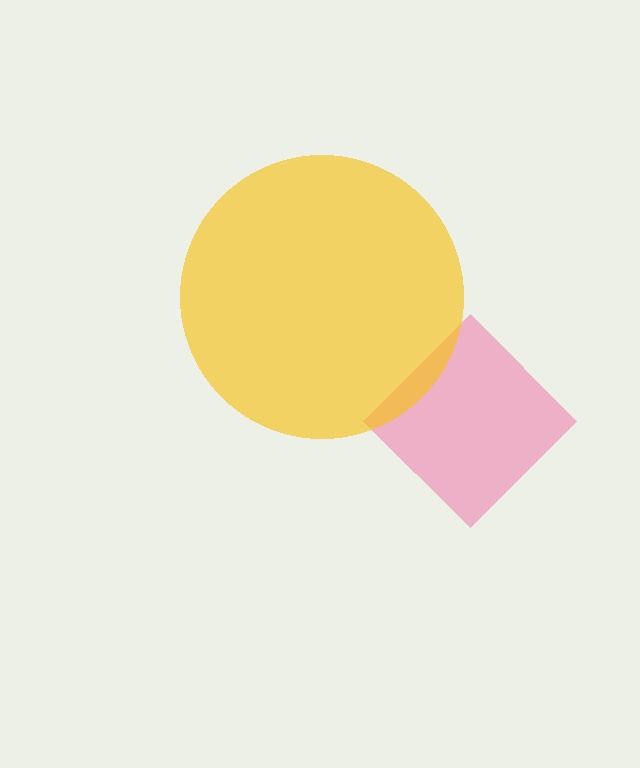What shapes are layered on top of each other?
The layered shapes are: a pink diamond, a yellow circle.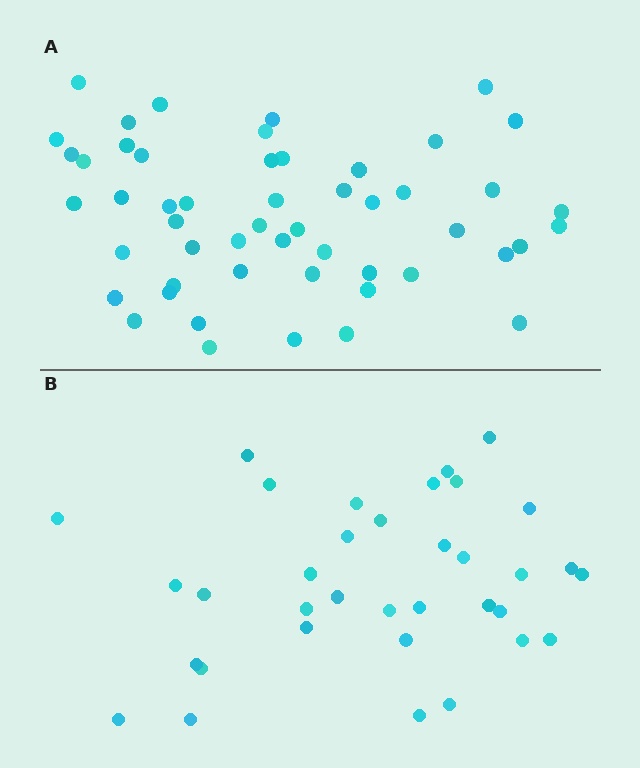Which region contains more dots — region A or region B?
Region A (the top region) has more dots.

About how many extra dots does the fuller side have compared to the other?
Region A has approximately 15 more dots than region B.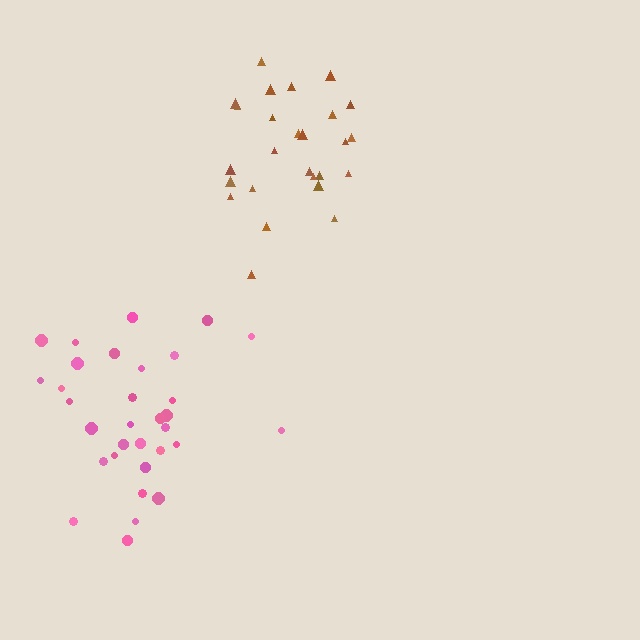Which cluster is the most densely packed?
Brown.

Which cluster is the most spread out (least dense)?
Pink.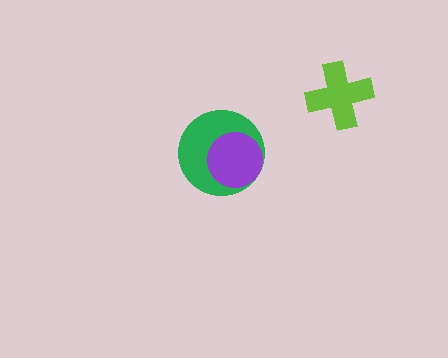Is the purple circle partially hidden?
No, no other shape covers it.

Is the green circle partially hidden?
Yes, it is partially covered by another shape.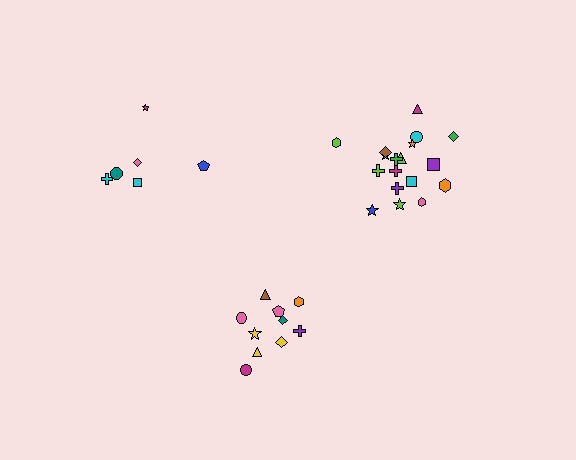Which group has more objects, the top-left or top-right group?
The top-right group.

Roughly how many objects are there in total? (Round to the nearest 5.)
Roughly 35 objects in total.